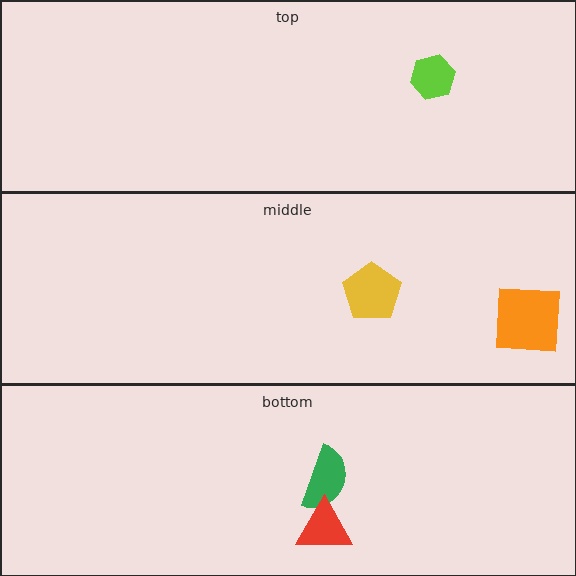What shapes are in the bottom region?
The green semicircle, the red triangle.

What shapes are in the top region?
The lime hexagon.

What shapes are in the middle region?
The orange square, the yellow pentagon.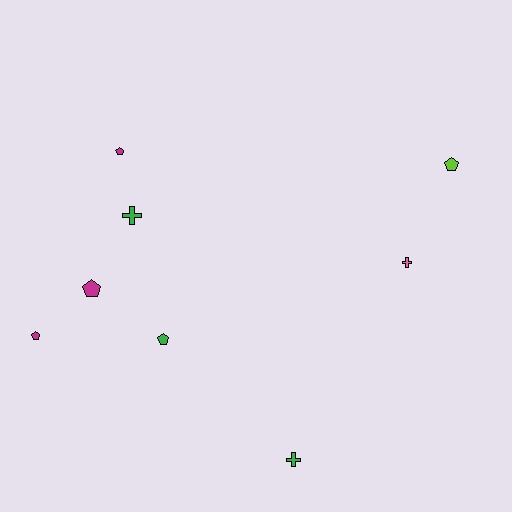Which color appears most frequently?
Green, with 3 objects.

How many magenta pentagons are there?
There are 3 magenta pentagons.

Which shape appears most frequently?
Pentagon, with 5 objects.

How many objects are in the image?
There are 8 objects.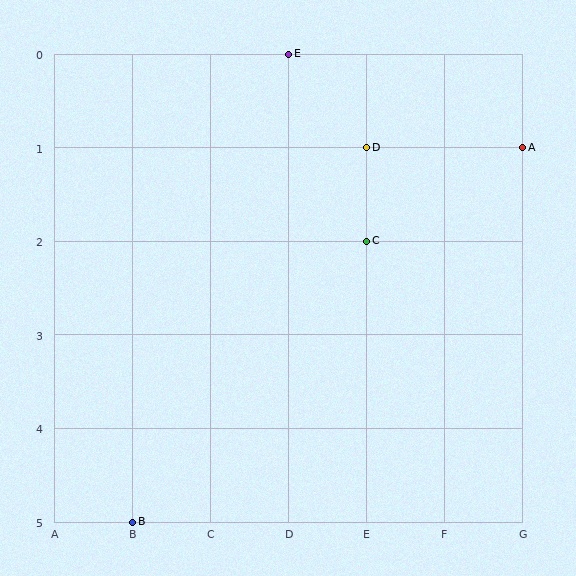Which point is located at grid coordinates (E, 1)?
Point D is at (E, 1).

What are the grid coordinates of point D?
Point D is at grid coordinates (E, 1).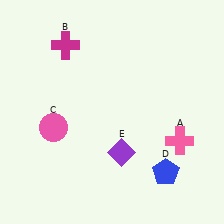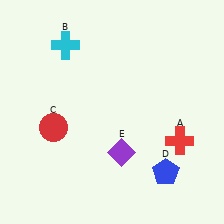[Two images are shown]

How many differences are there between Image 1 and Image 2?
There are 3 differences between the two images.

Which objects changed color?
A changed from pink to red. B changed from magenta to cyan. C changed from pink to red.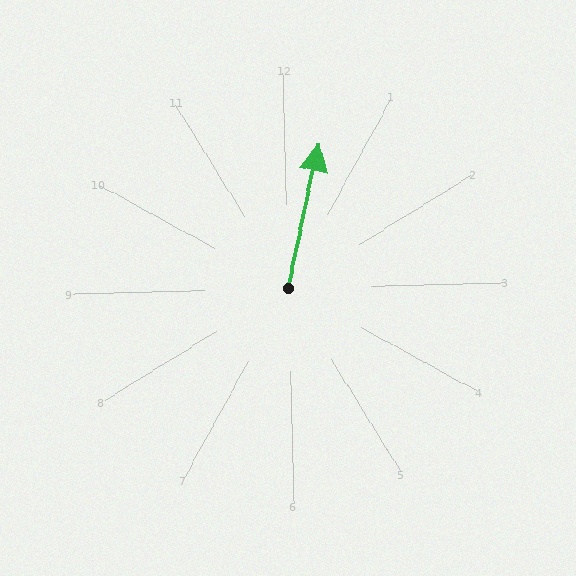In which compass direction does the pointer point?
North.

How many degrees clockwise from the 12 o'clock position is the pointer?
Approximately 14 degrees.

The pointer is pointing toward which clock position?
Roughly 12 o'clock.